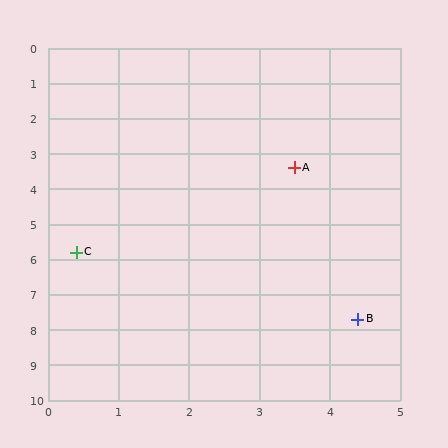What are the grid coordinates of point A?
Point A is at approximately (3.5, 3.4).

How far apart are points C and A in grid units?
Points C and A are about 3.9 grid units apart.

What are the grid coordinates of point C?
Point C is at approximately (0.4, 5.8).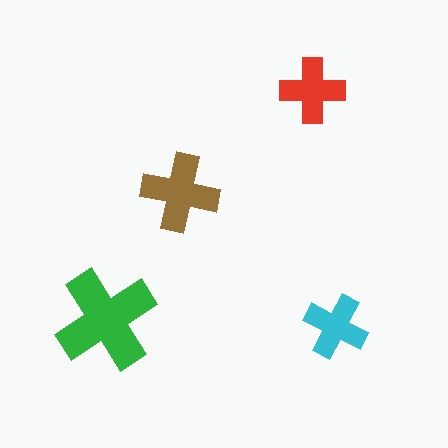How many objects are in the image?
There are 4 objects in the image.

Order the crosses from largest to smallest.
the green one, the brown one, the red one, the cyan one.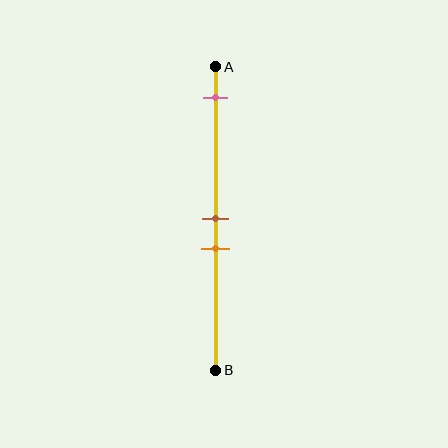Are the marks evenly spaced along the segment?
No, the marks are not evenly spaced.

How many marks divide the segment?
There are 3 marks dividing the segment.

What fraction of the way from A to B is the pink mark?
The pink mark is approximately 10% (0.1) of the way from A to B.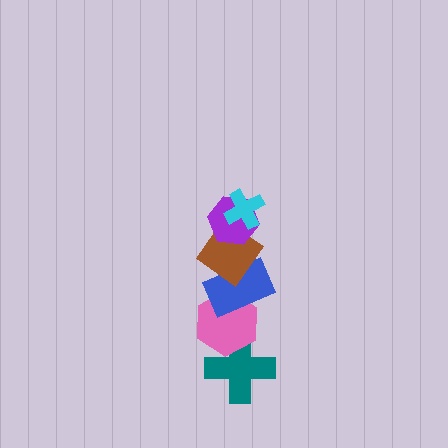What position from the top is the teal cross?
The teal cross is 6th from the top.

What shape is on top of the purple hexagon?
The cyan cross is on top of the purple hexagon.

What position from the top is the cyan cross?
The cyan cross is 1st from the top.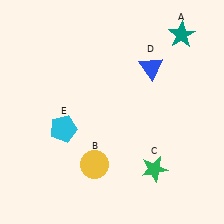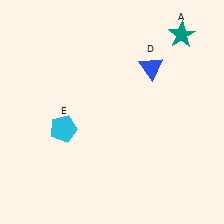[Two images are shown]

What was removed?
The yellow circle (B), the green star (C) were removed in Image 2.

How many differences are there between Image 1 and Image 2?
There are 2 differences between the two images.